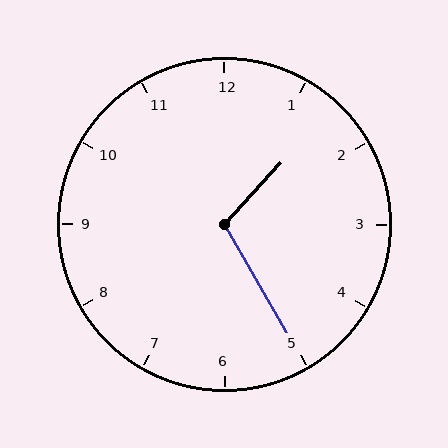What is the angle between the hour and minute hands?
Approximately 108 degrees.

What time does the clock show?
1:25.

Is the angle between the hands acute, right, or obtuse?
It is obtuse.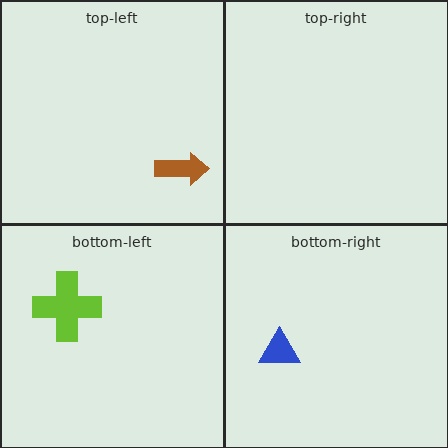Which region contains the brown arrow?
The top-left region.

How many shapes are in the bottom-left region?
1.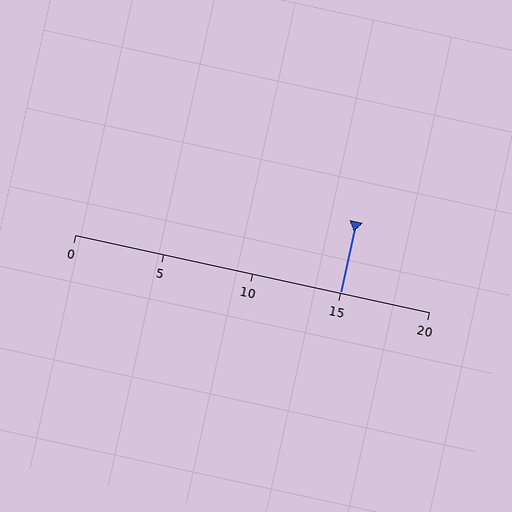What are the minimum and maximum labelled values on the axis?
The axis runs from 0 to 20.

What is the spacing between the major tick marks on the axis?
The major ticks are spaced 5 apart.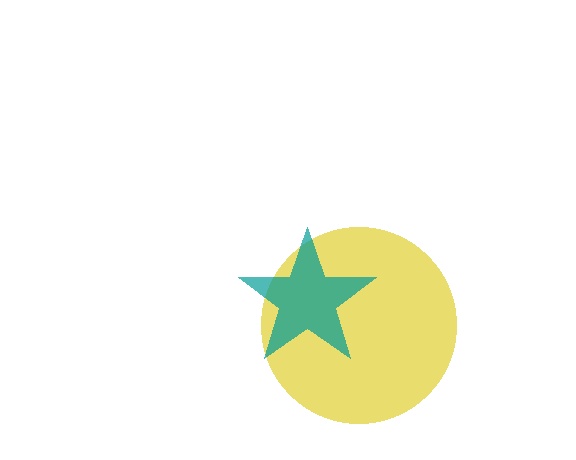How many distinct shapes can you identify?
There are 2 distinct shapes: a yellow circle, a teal star.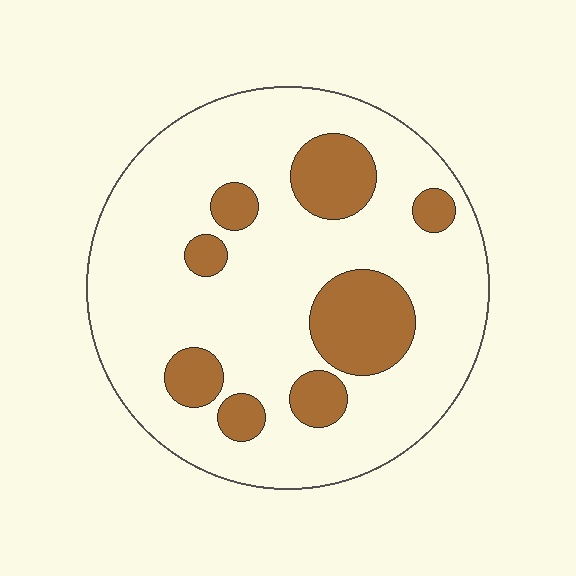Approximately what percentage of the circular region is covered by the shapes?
Approximately 20%.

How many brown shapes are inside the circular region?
8.